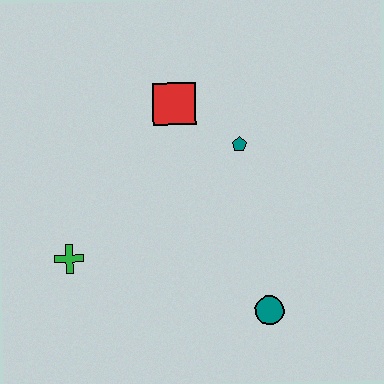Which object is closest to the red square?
The teal pentagon is closest to the red square.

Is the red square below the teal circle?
No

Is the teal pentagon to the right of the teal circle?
No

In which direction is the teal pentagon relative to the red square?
The teal pentagon is to the right of the red square.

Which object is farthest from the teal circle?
The red square is farthest from the teal circle.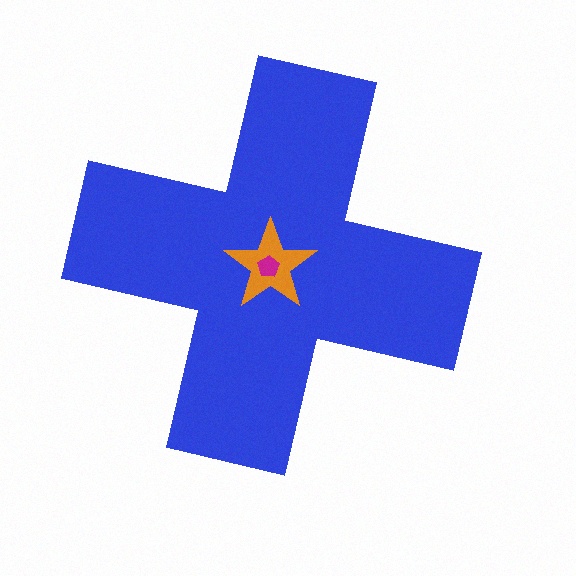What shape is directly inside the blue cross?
The orange star.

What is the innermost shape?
The magenta pentagon.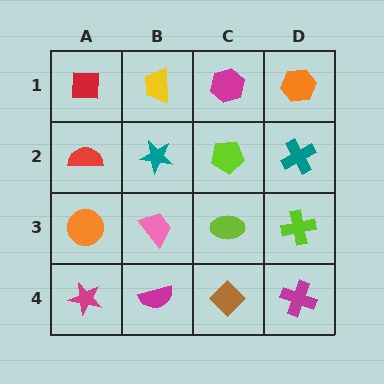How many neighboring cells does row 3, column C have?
4.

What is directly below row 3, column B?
A magenta semicircle.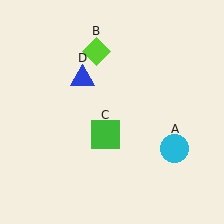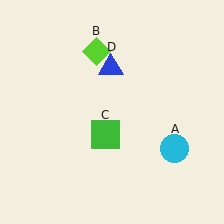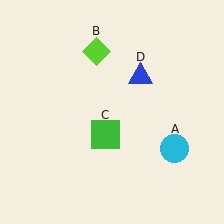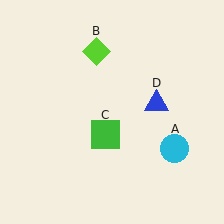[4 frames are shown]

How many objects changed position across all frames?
1 object changed position: blue triangle (object D).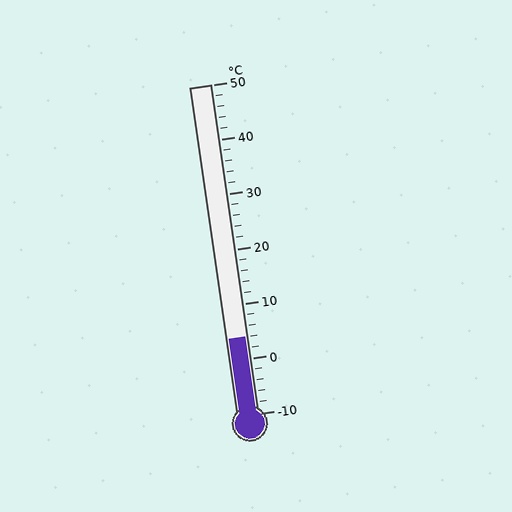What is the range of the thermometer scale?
The thermometer scale ranges from -10°C to 50°C.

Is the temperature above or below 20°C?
The temperature is below 20°C.